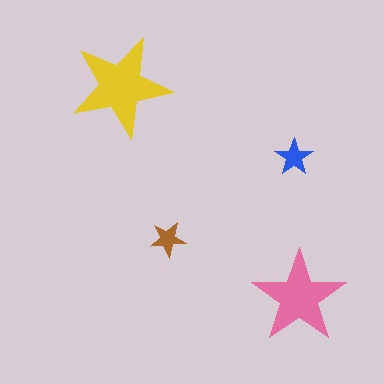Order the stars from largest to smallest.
the yellow one, the pink one, the blue one, the brown one.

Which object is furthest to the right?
The pink star is rightmost.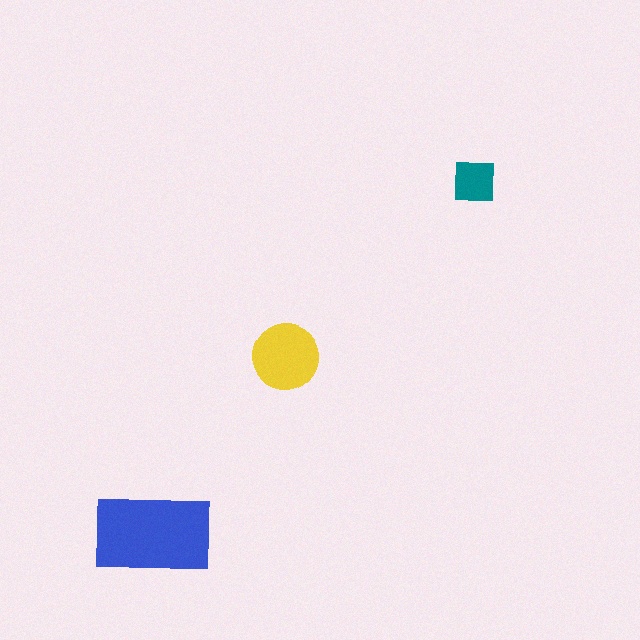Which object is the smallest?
The teal square.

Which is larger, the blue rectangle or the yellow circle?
The blue rectangle.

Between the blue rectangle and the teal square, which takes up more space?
The blue rectangle.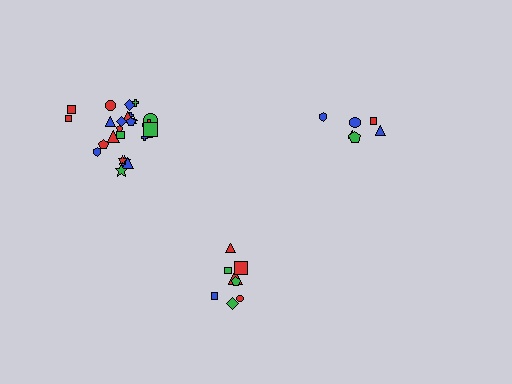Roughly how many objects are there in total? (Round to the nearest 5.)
Roughly 40 objects in total.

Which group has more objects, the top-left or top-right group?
The top-left group.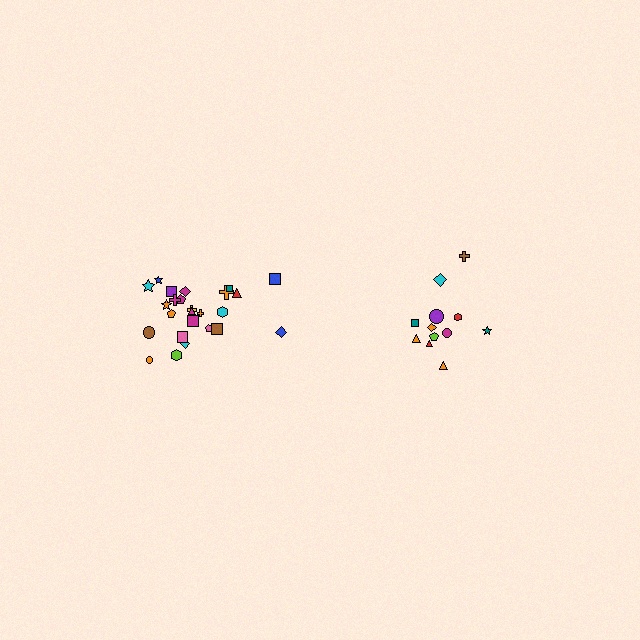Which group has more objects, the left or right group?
The left group.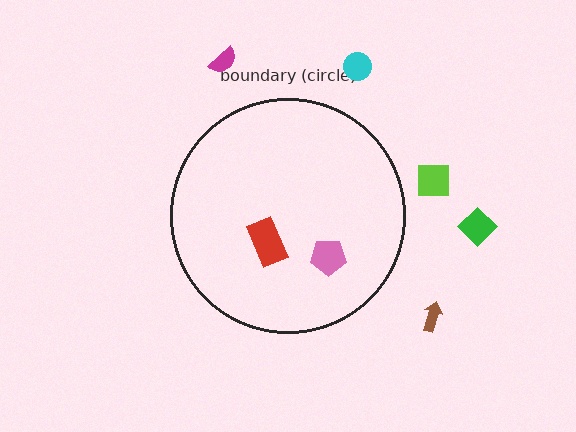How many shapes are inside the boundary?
2 inside, 5 outside.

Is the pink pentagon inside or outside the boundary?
Inside.